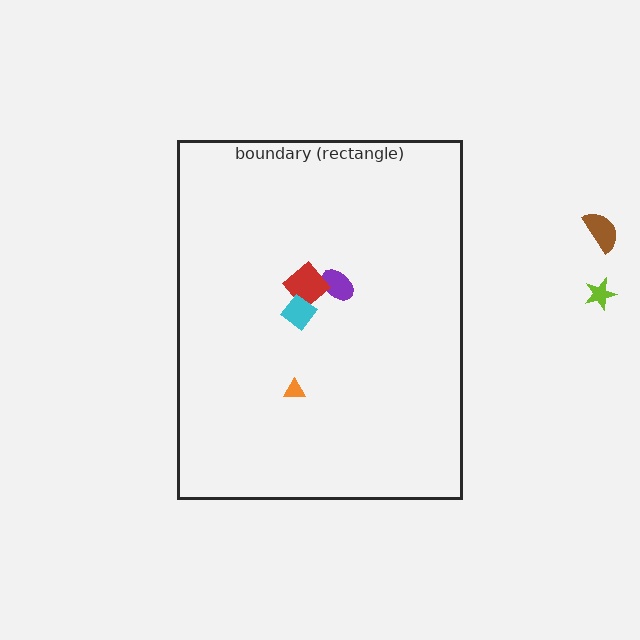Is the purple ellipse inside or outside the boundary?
Inside.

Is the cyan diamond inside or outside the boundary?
Inside.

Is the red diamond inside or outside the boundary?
Inside.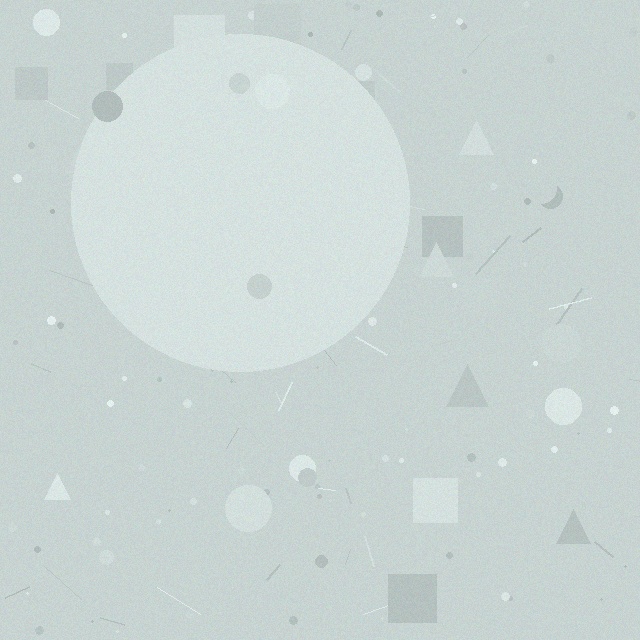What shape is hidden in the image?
A circle is hidden in the image.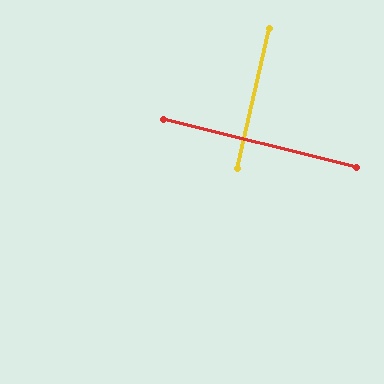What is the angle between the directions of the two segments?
Approximately 89 degrees.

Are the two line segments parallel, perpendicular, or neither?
Perpendicular — they meet at approximately 89°.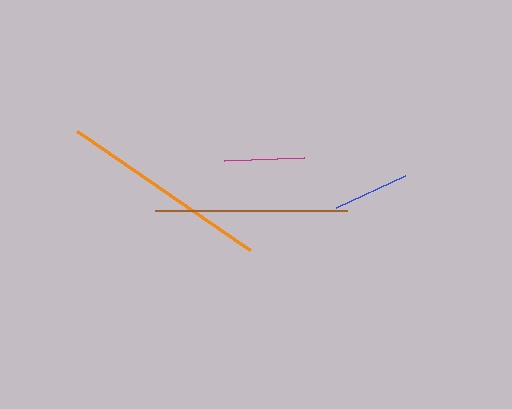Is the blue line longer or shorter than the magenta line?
The magenta line is longer than the blue line.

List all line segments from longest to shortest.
From longest to shortest: orange, brown, magenta, blue.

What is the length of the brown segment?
The brown segment is approximately 191 pixels long.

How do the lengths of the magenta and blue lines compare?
The magenta and blue lines are approximately the same length.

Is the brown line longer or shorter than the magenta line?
The brown line is longer than the magenta line.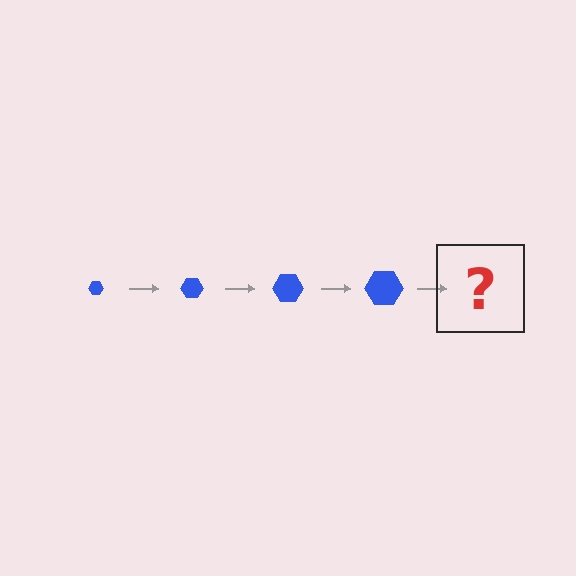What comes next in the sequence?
The next element should be a blue hexagon, larger than the previous one.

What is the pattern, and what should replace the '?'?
The pattern is that the hexagon gets progressively larger each step. The '?' should be a blue hexagon, larger than the previous one.